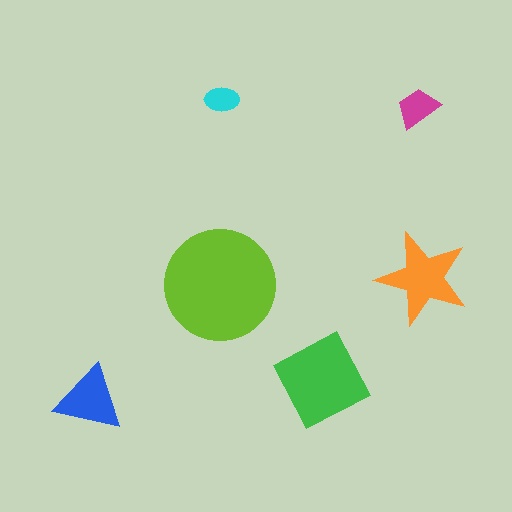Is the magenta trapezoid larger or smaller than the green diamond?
Smaller.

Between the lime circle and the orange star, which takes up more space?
The lime circle.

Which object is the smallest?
The cyan ellipse.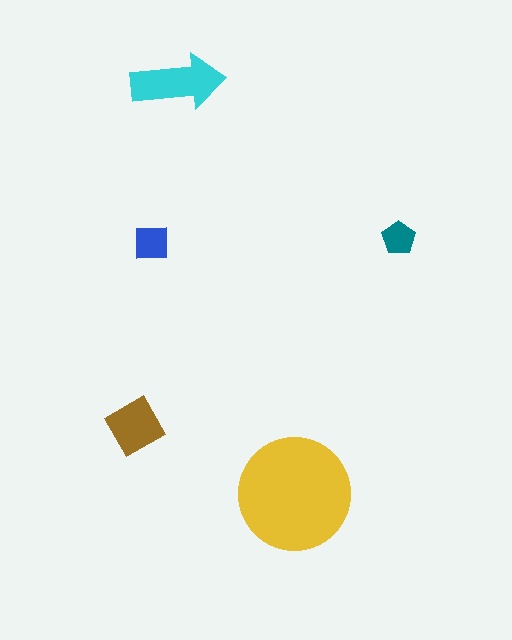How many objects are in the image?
There are 5 objects in the image.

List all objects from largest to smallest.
The yellow circle, the cyan arrow, the brown diamond, the blue square, the teal pentagon.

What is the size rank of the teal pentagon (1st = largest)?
5th.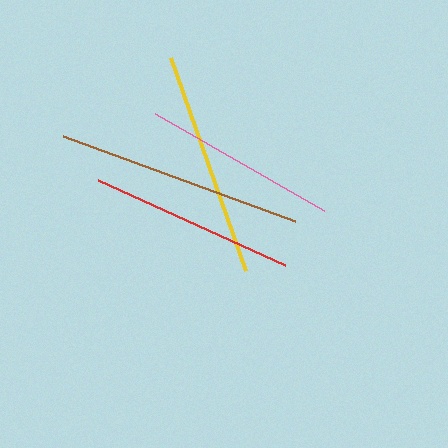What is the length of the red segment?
The red segment is approximately 205 pixels long.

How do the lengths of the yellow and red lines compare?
The yellow and red lines are approximately the same length.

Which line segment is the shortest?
The pink line is the shortest at approximately 195 pixels.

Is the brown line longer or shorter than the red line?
The brown line is longer than the red line.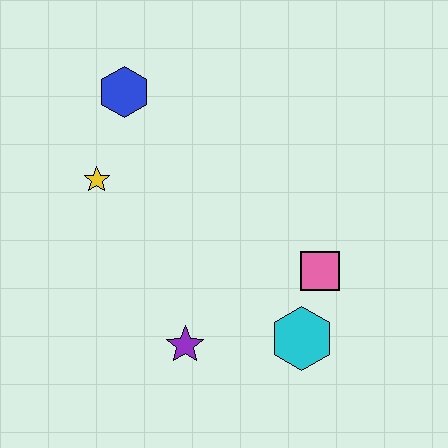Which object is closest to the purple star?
The cyan hexagon is closest to the purple star.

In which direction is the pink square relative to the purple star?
The pink square is to the right of the purple star.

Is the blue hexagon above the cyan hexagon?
Yes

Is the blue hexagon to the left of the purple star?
Yes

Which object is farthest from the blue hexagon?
The cyan hexagon is farthest from the blue hexagon.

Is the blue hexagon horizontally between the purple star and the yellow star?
Yes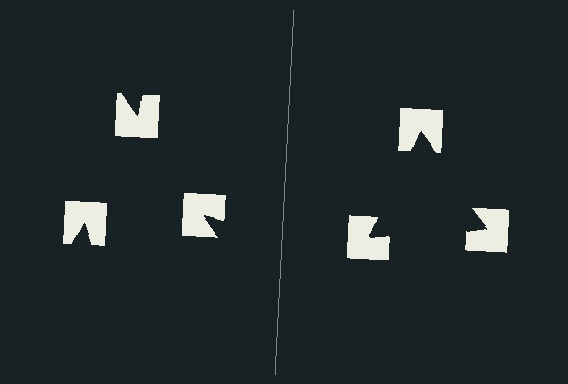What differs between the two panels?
The notched squares are positioned identically on both sides; only the wedge orientations differ. On the right they align to a triangle; on the left they are misaligned.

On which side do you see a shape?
An illusory triangle appears on the right side. On the left side the wedge cuts are rotated, so no coherent shape forms.